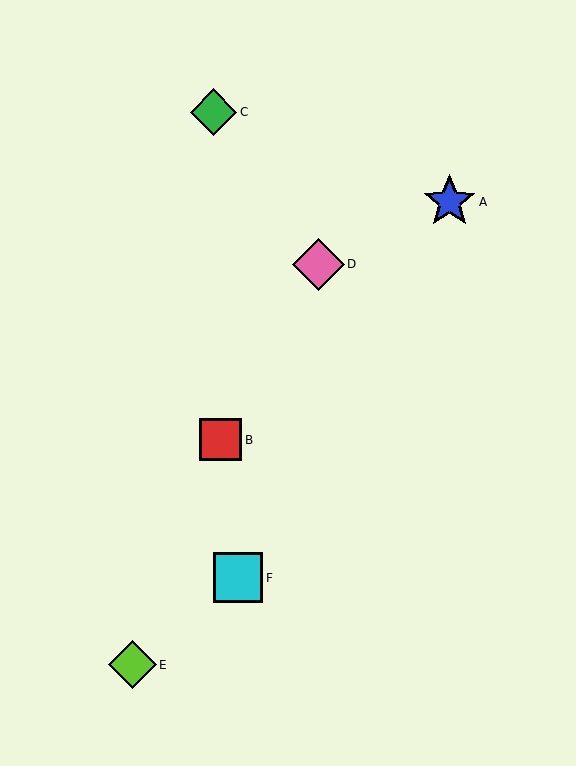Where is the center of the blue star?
The center of the blue star is at (449, 202).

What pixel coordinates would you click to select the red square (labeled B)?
Click at (220, 440) to select the red square B.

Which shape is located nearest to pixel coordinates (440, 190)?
The blue star (labeled A) at (449, 202) is nearest to that location.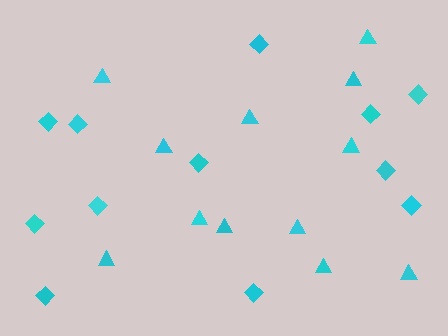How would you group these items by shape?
There are 2 groups: one group of triangles (12) and one group of diamonds (12).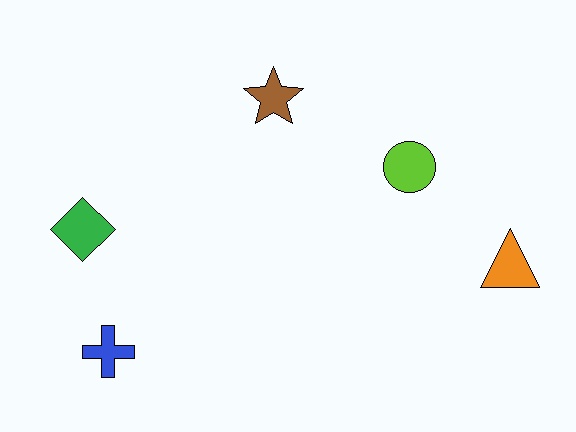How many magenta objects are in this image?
There are no magenta objects.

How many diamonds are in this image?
There is 1 diamond.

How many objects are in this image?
There are 5 objects.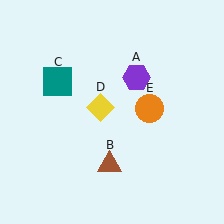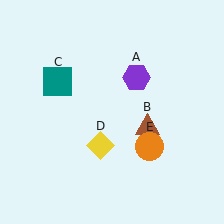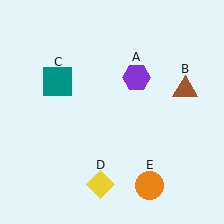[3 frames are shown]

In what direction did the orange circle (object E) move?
The orange circle (object E) moved down.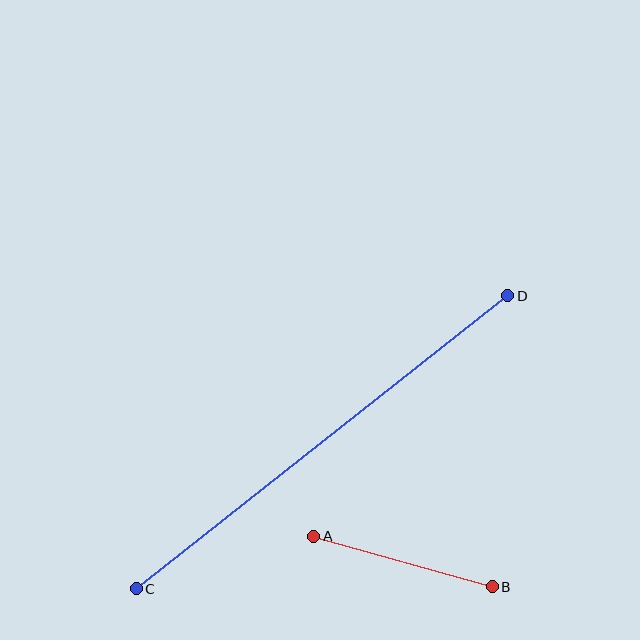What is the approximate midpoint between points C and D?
The midpoint is at approximately (322, 442) pixels.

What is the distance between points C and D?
The distance is approximately 473 pixels.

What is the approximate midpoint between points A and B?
The midpoint is at approximately (403, 562) pixels.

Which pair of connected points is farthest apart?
Points C and D are farthest apart.